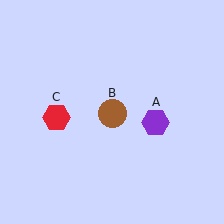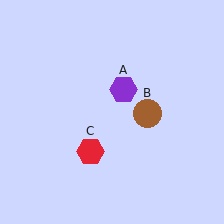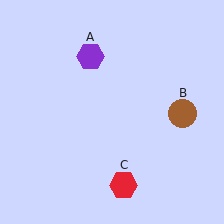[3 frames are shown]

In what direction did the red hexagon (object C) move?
The red hexagon (object C) moved down and to the right.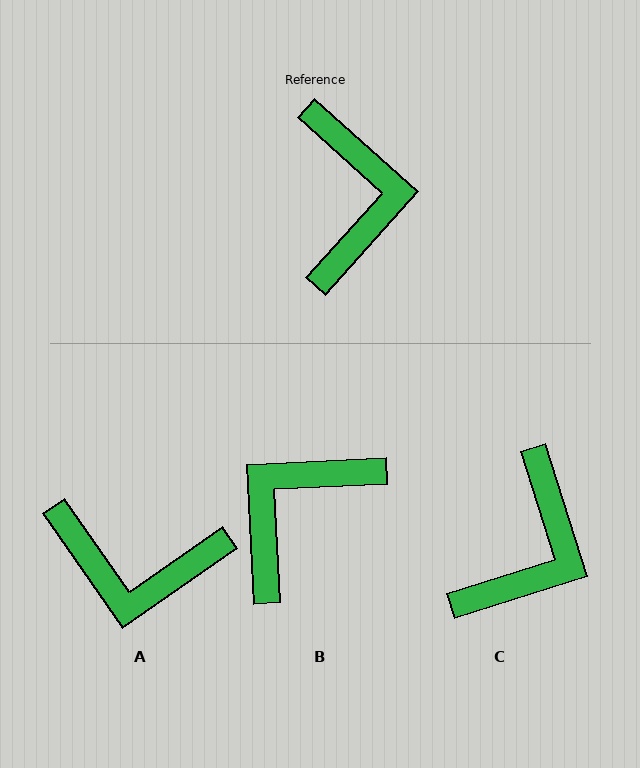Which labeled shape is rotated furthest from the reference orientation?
B, about 135 degrees away.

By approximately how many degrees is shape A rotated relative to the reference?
Approximately 103 degrees clockwise.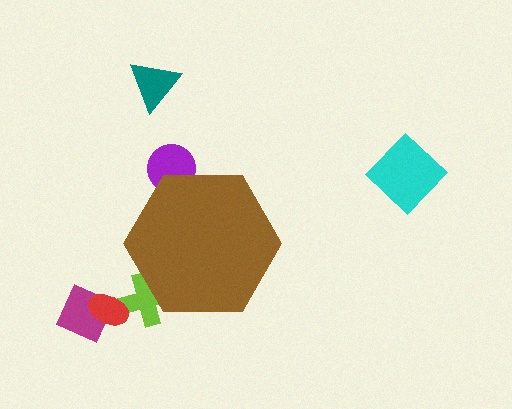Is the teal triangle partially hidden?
No, the teal triangle is fully visible.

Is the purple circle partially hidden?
Yes, the purple circle is partially hidden behind the brown hexagon.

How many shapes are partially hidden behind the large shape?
2 shapes are partially hidden.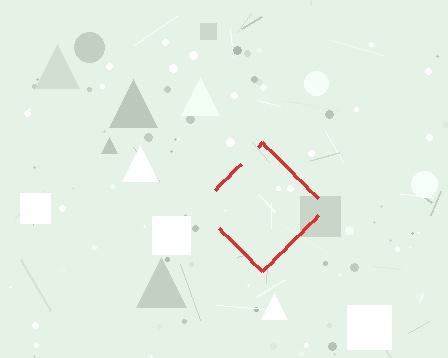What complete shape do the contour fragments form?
The contour fragments form a diamond.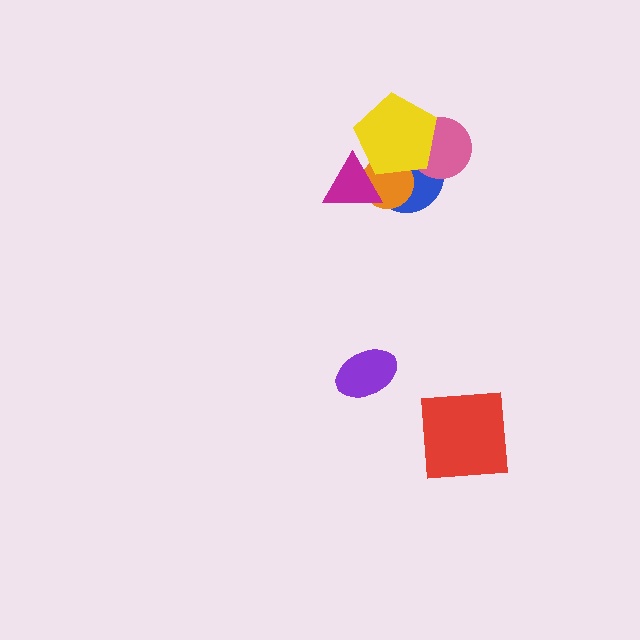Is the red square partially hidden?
No, no other shape covers it.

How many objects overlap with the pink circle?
2 objects overlap with the pink circle.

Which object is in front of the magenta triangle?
The yellow pentagon is in front of the magenta triangle.